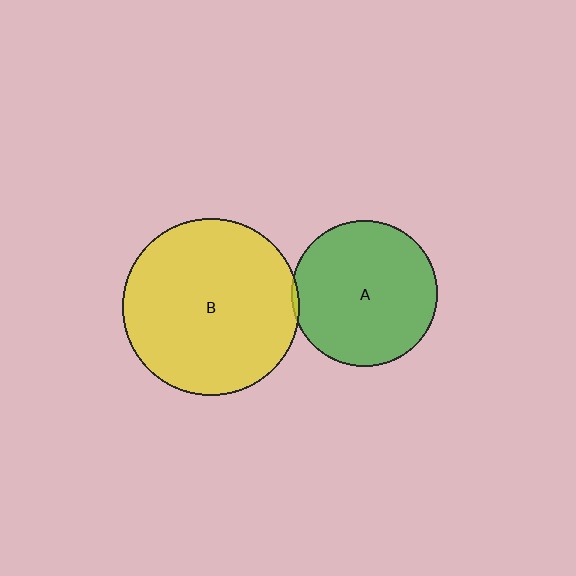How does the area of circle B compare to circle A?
Approximately 1.5 times.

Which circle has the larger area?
Circle B (yellow).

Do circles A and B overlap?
Yes.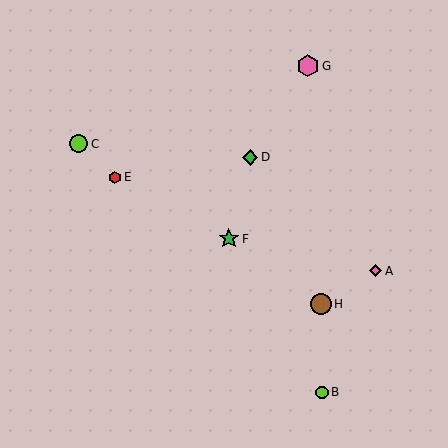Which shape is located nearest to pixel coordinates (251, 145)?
The green diamond (labeled D) at (250, 157) is nearest to that location.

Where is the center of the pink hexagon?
The center of the pink hexagon is at (308, 66).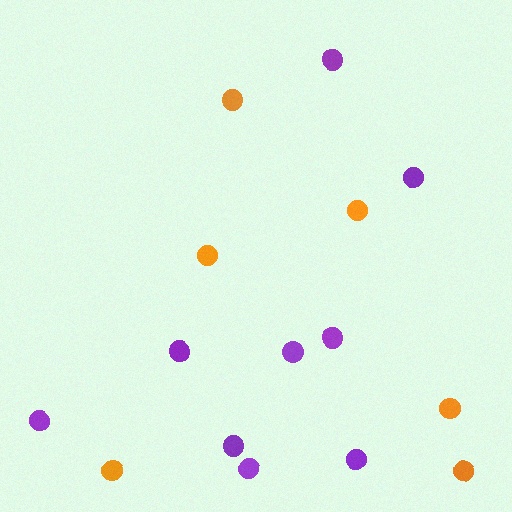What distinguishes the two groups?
There are 2 groups: one group of orange circles (6) and one group of purple circles (9).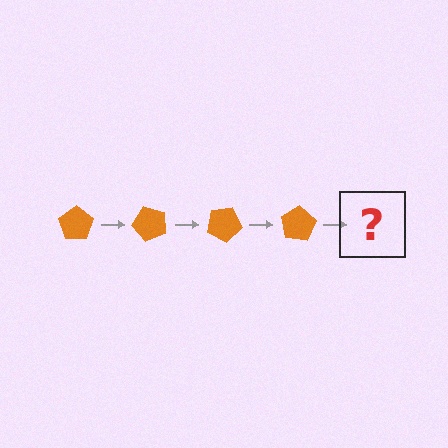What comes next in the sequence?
The next element should be an orange pentagon rotated 200 degrees.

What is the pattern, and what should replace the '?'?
The pattern is that the pentagon rotates 50 degrees each step. The '?' should be an orange pentagon rotated 200 degrees.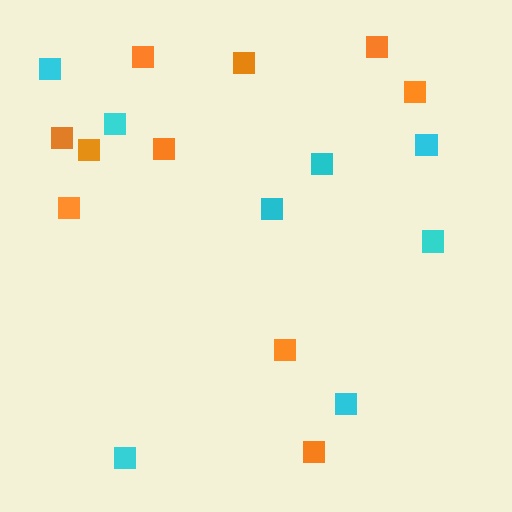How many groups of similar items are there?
There are 2 groups: one group of cyan squares (8) and one group of orange squares (10).